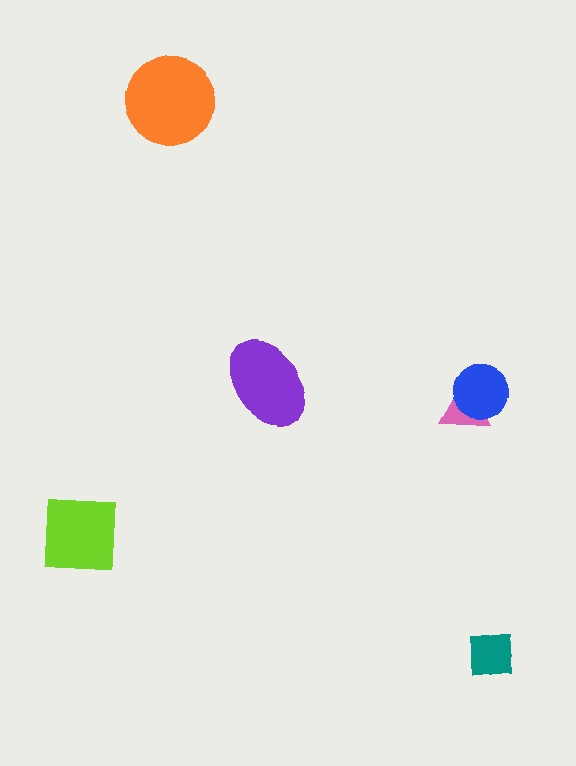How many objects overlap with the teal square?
0 objects overlap with the teal square.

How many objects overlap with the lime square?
0 objects overlap with the lime square.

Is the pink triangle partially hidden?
Yes, it is partially covered by another shape.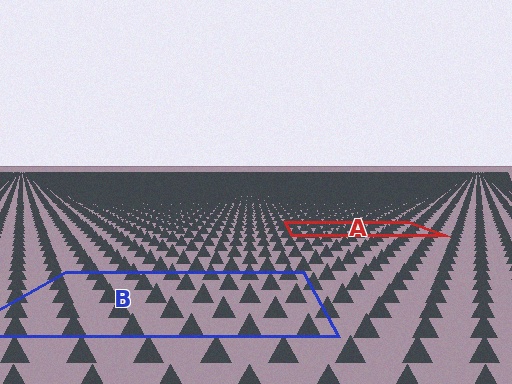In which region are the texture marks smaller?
The texture marks are smaller in region A, because it is farther away.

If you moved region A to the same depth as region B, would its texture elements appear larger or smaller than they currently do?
They would appear larger. At a closer depth, the same texture elements are projected at a bigger on-screen size.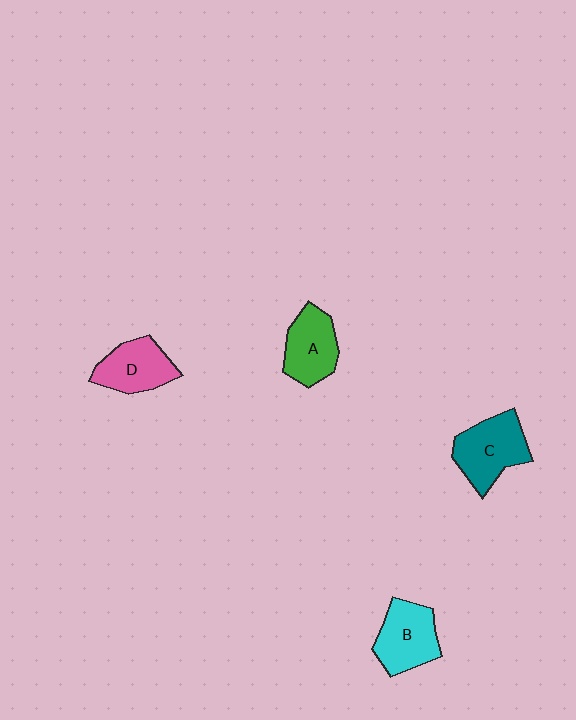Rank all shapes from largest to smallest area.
From largest to smallest: C (teal), B (cyan), A (green), D (pink).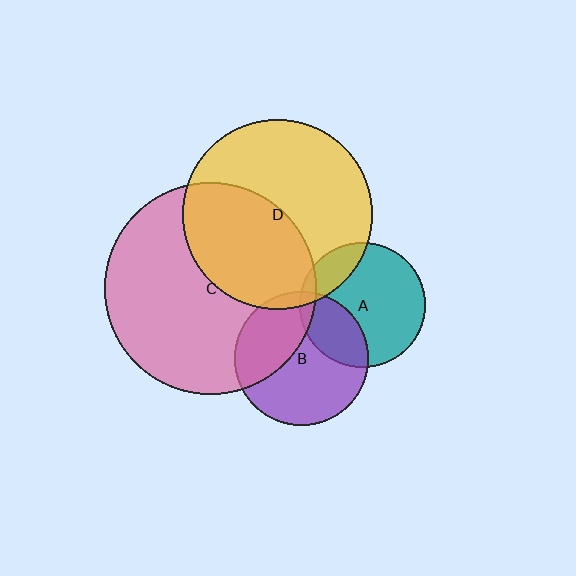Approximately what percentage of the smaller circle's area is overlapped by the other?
Approximately 35%.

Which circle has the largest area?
Circle C (pink).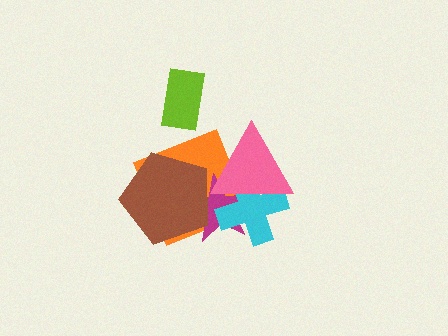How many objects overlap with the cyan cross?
3 objects overlap with the cyan cross.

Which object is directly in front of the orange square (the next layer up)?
The magenta star is directly in front of the orange square.